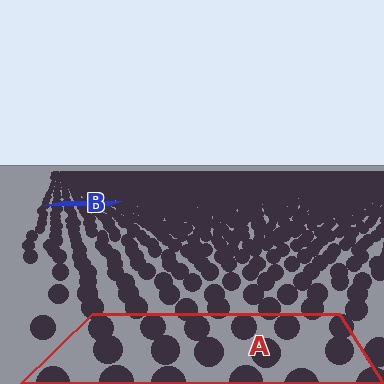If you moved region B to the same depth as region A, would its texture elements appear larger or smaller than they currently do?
They would appear larger. At a closer depth, the same texture elements are projected at a bigger on-screen size.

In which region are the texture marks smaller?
The texture marks are smaller in region B, because it is farther away.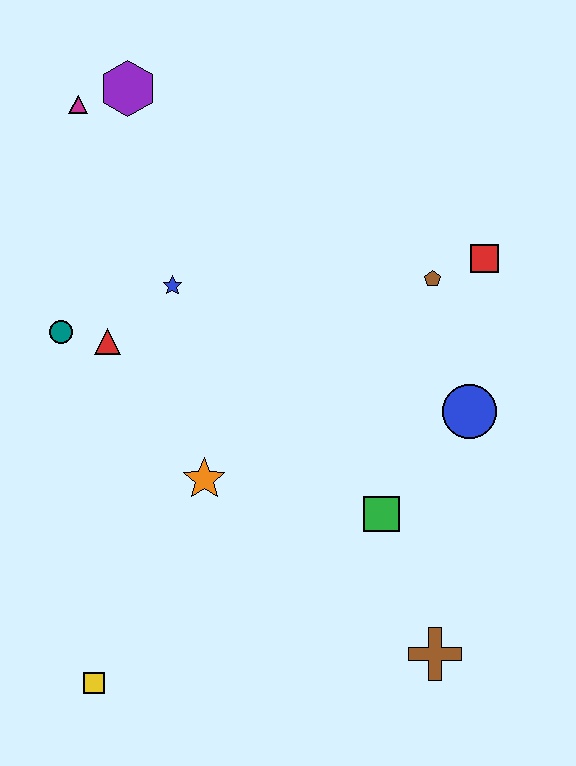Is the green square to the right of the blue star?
Yes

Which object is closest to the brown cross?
The green square is closest to the brown cross.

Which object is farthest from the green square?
The magenta triangle is farthest from the green square.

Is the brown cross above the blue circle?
No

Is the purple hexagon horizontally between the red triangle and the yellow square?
No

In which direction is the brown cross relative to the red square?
The brown cross is below the red square.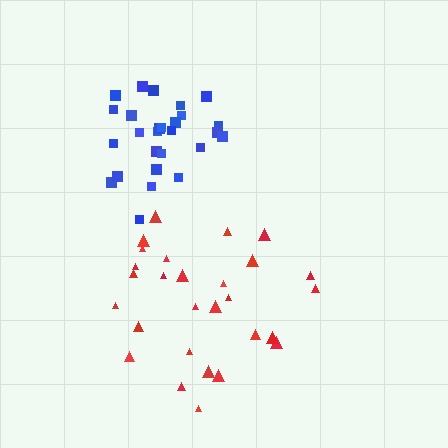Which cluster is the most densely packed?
Blue.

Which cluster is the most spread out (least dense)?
Red.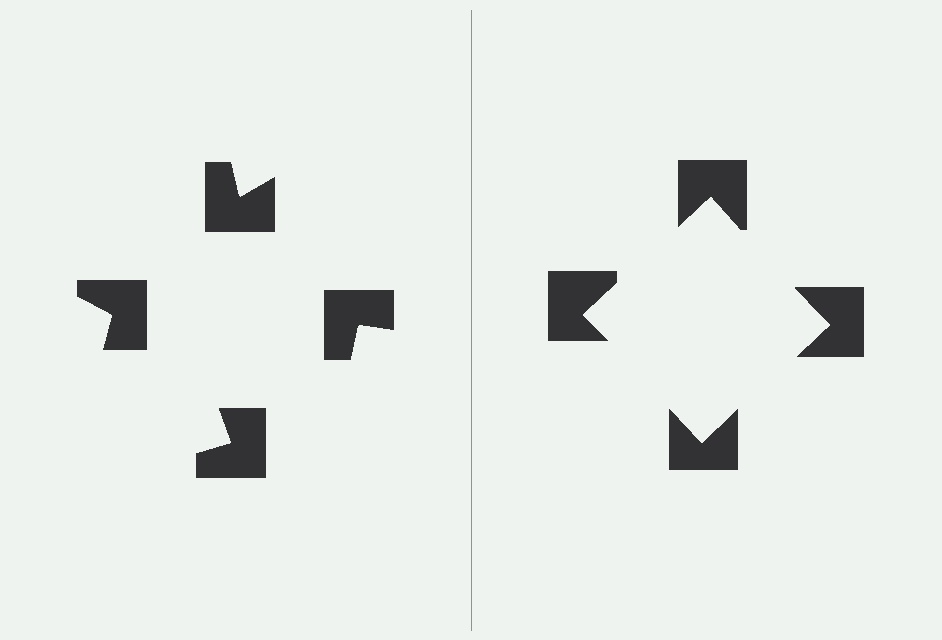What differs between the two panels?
The notched squares are positioned identically on both sides; only the wedge orientations differ. On the right they align to a square; on the left they are misaligned.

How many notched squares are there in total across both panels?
8 — 4 on each side.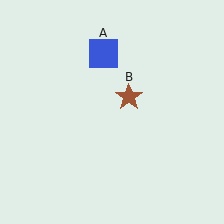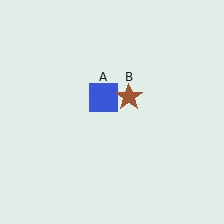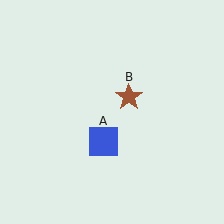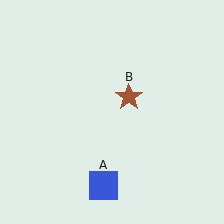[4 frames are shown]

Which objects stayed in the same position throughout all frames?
Brown star (object B) remained stationary.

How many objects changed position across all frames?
1 object changed position: blue square (object A).